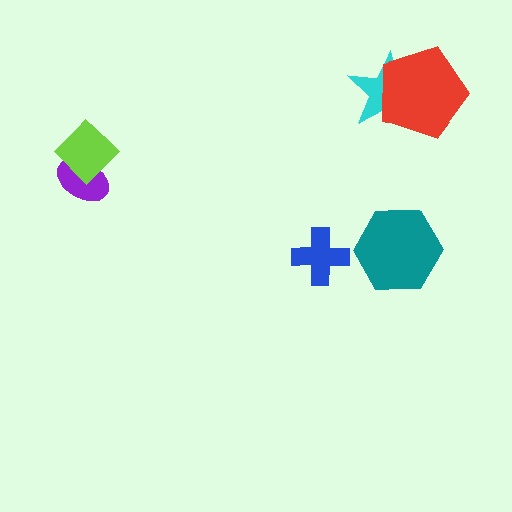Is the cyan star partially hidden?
Yes, it is partially covered by another shape.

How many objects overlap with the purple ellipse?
1 object overlaps with the purple ellipse.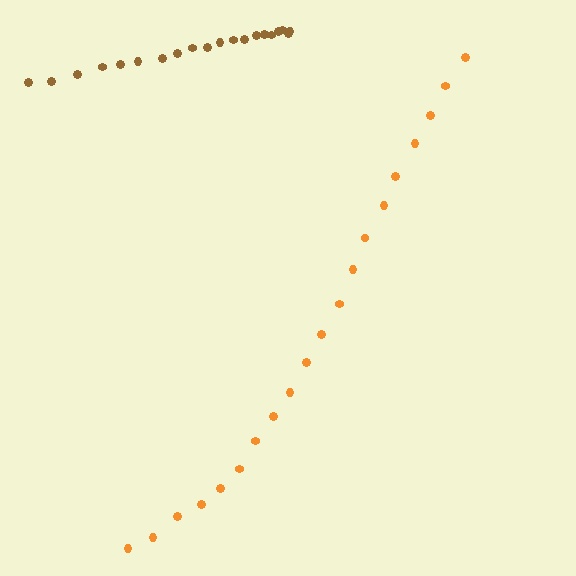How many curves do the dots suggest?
There are 2 distinct paths.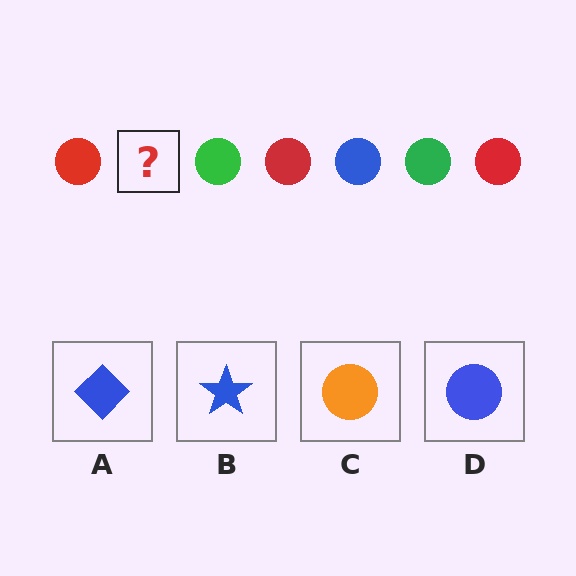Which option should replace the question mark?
Option D.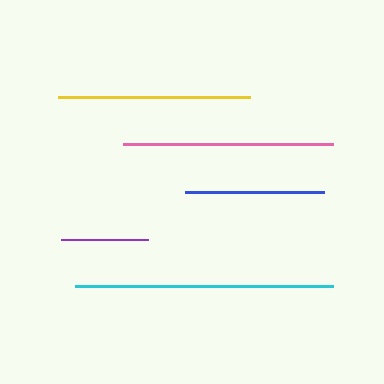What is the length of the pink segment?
The pink segment is approximately 210 pixels long.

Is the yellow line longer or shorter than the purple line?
The yellow line is longer than the purple line.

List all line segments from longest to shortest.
From longest to shortest: cyan, pink, yellow, blue, purple.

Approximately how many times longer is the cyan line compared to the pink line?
The cyan line is approximately 1.2 times the length of the pink line.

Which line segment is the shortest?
The purple line is the shortest at approximately 86 pixels.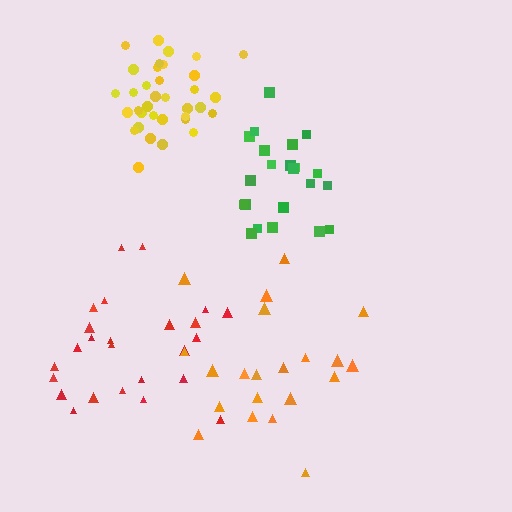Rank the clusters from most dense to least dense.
yellow, green, red, orange.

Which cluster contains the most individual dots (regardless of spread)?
Yellow (35).